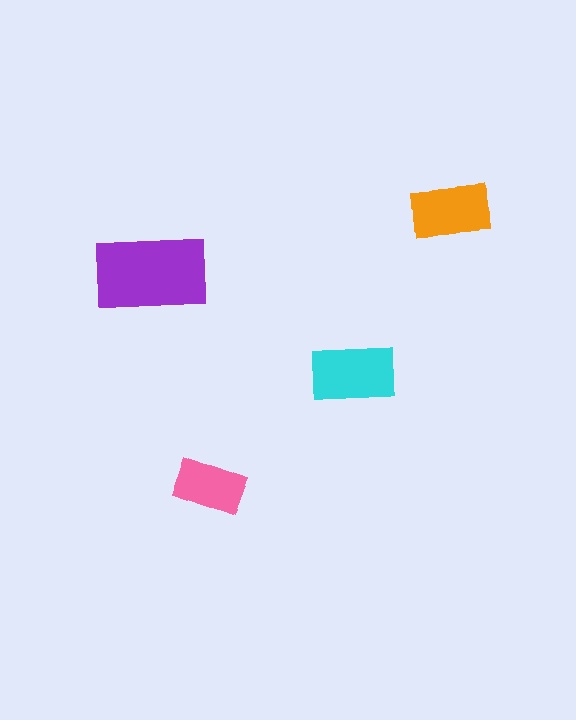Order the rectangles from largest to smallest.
the purple one, the cyan one, the orange one, the pink one.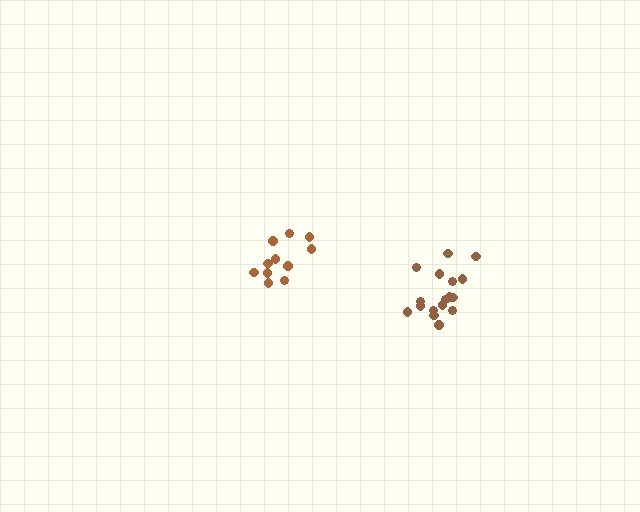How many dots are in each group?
Group 1: 17 dots, Group 2: 11 dots (28 total).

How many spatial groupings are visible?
There are 2 spatial groupings.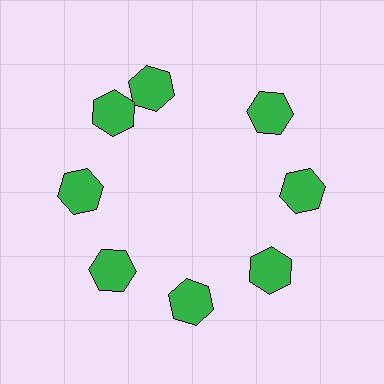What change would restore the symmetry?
The symmetry would be restored by rotating it back into even spacing with its neighbors so that all 8 hexagons sit at equal angles and equal distance from the center.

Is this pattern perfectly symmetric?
No. The 8 green hexagons are arranged in a ring, but one element near the 12 o'clock position is rotated out of alignment along the ring, breaking the 8-fold rotational symmetry.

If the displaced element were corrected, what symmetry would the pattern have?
It would have 8-fold rotational symmetry — the pattern would map onto itself every 45 degrees.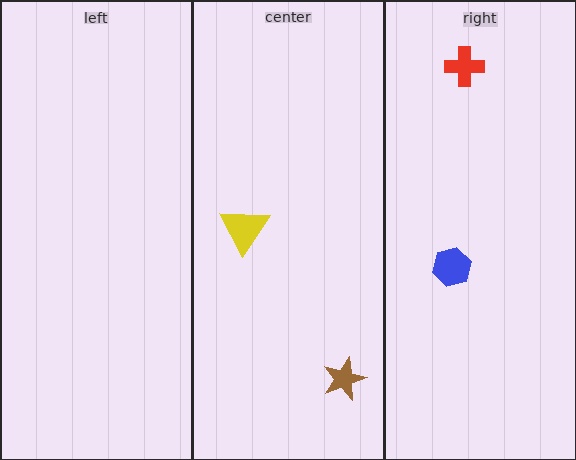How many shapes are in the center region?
2.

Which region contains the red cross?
The right region.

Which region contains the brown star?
The center region.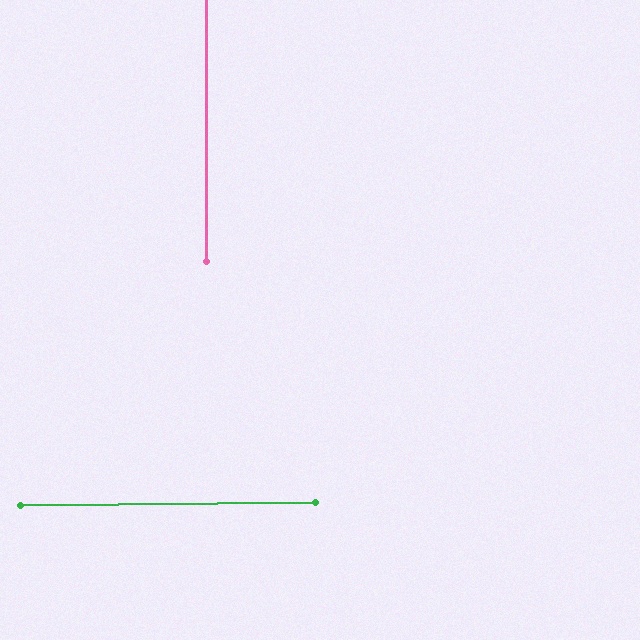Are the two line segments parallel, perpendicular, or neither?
Perpendicular — they meet at approximately 89°.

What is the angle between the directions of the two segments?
Approximately 89 degrees.